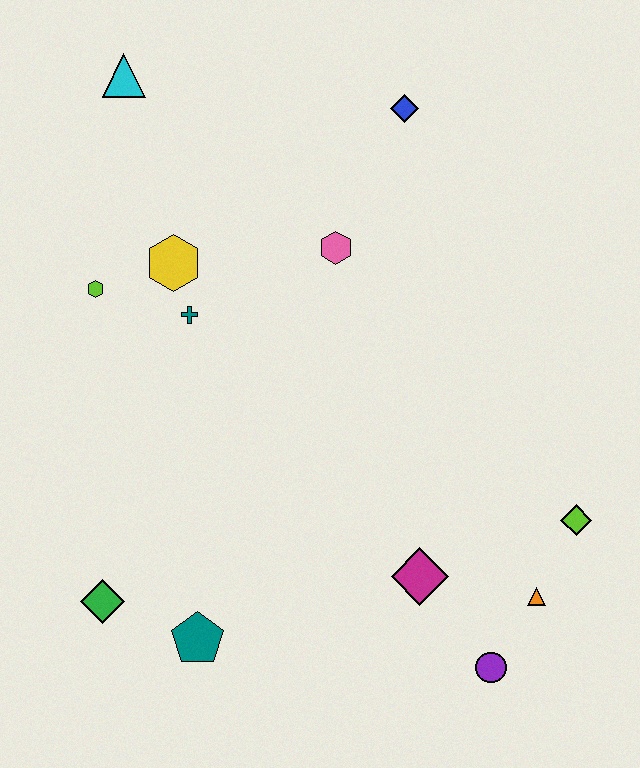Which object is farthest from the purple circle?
The cyan triangle is farthest from the purple circle.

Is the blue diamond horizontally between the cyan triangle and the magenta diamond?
Yes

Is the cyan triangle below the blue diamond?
No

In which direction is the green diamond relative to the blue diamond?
The green diamond is below the blue diamond.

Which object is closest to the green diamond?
The teal pentagon is closest to the green diamond.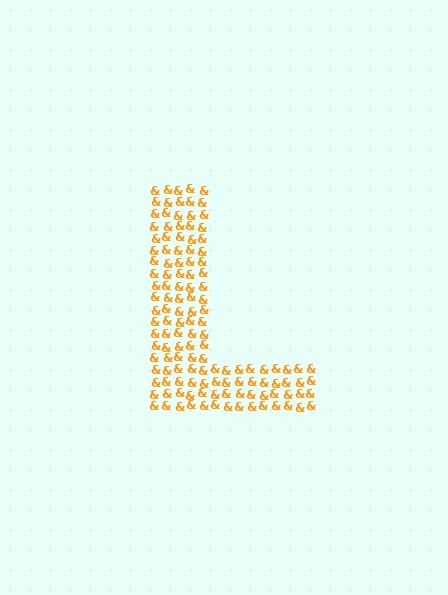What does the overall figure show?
The overall figure shows the letter L.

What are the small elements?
The small elements are ampersands.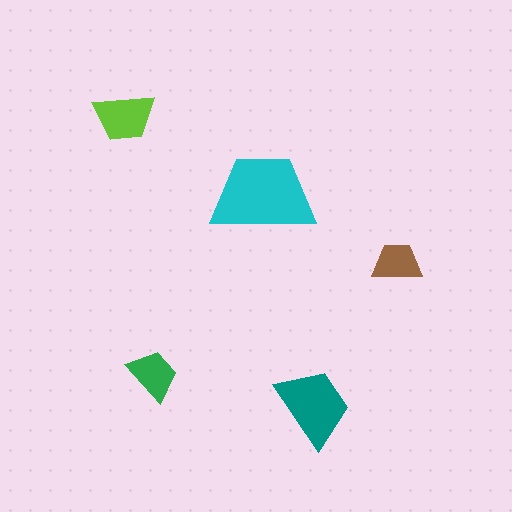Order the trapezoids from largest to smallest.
the cyan one, the teal one, the lime one, the green one, the brown one.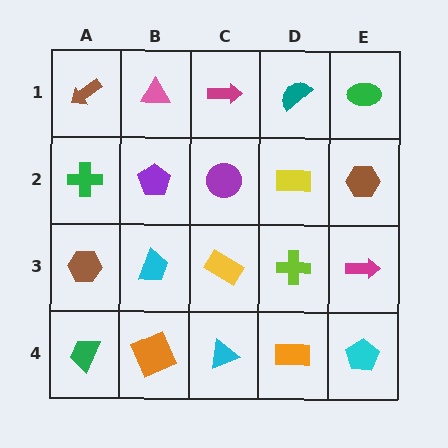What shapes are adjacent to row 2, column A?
A brown arrow (row 1, column A), a brown hexagon (row 3, column A), a purple pentagon (row 2, column B).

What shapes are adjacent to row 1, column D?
A yellow rectangle (row 2, column D), a magenta arrow (row 1, column C), a green ellipse (row 1, column E).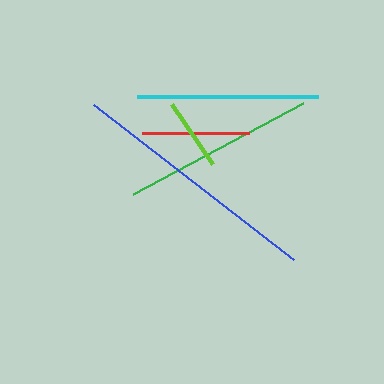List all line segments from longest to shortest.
From longest to shortest: blue, green, cyan, red, lime.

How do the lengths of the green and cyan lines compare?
The green and cyan lines are approximately the same length.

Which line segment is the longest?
The blue line is the longest at approximately 252 pixels.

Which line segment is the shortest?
The lime line is the shortest at approximately 72 pixels.